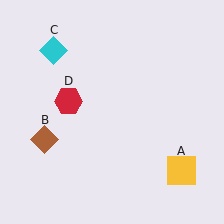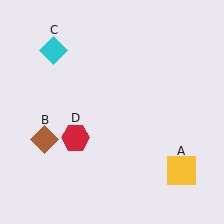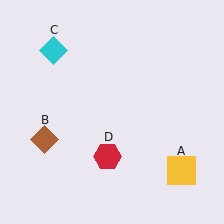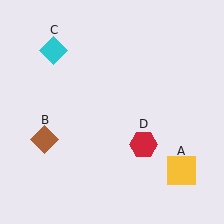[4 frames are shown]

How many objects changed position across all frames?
1 object changed position: red hexagon (object D).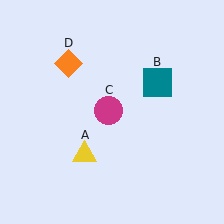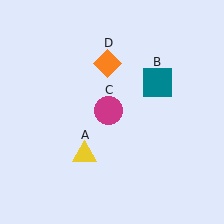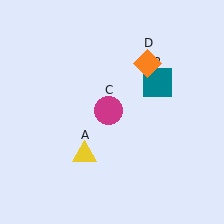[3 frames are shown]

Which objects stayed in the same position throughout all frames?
Yellow triangle (object A) and teal square (object B) and magenta circle (object C) remained stationary.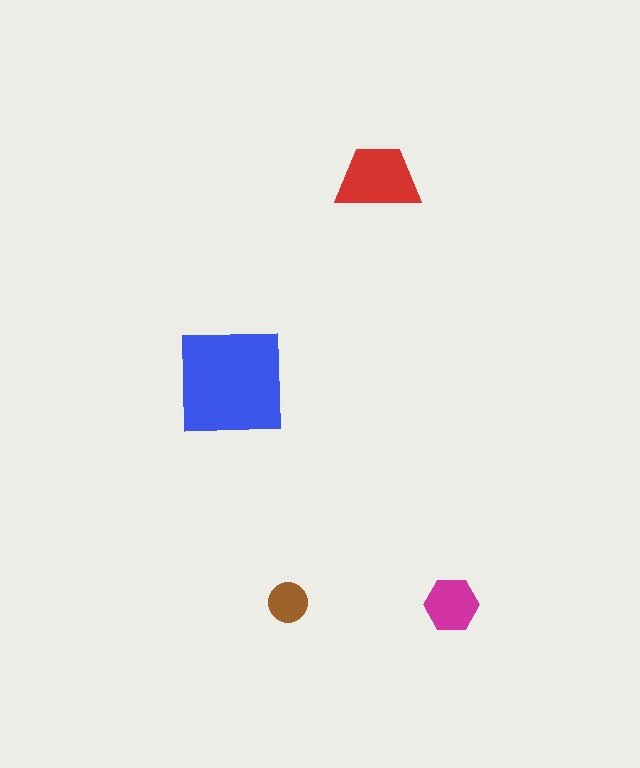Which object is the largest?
The blue square.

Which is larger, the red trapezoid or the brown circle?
The red trapezoid.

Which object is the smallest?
The brown circle.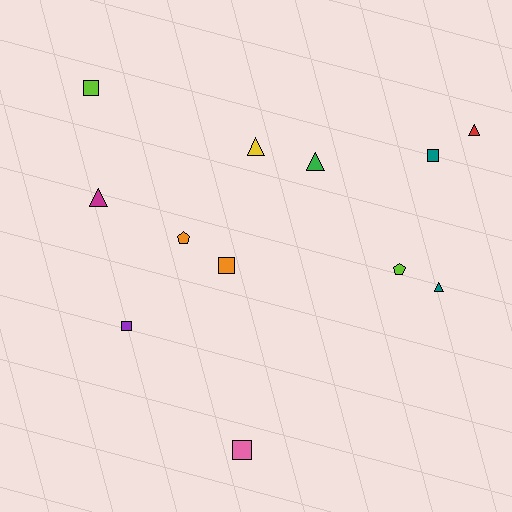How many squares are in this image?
There are 5 squares.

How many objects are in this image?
There are 12 objects.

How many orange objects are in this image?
There are 2 orange objects.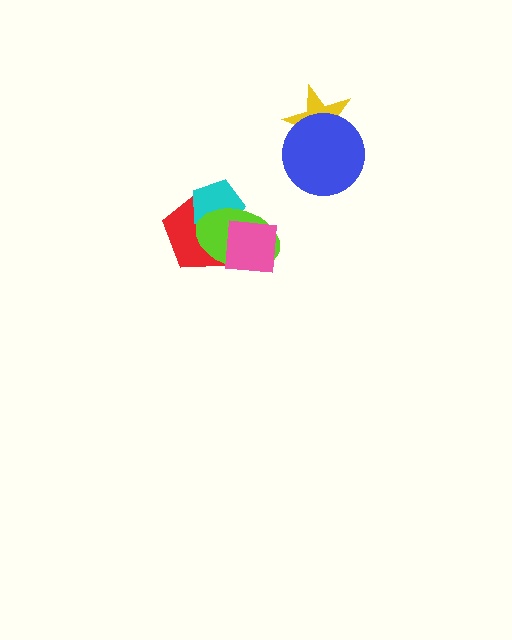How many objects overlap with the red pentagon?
3 objects overlap with the red pentagon.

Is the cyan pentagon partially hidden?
Yes, it is partially covered by another shape.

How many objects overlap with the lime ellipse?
3 objects overlap with the lime ellipse.